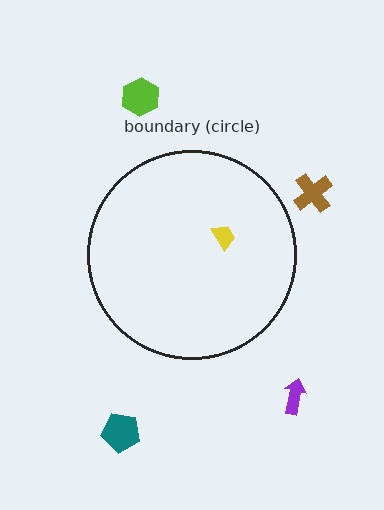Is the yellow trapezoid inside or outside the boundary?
Inside.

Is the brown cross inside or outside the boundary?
Outside.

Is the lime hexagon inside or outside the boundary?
Outside.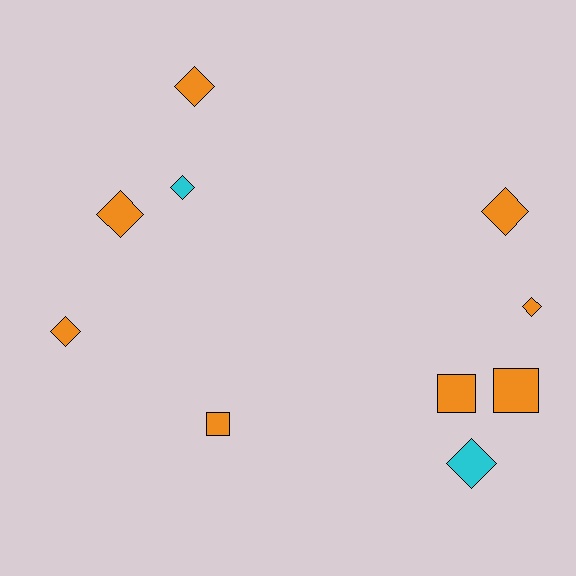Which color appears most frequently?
Orange, with 8 objects.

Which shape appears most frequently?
Diamond, with 7 objects.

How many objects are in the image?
There are 10 objects.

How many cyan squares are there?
There are no cyan squares.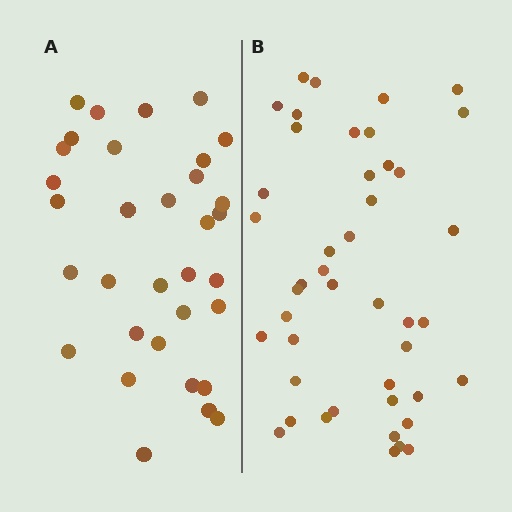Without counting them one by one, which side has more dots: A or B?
Region B (the right region) has more dots.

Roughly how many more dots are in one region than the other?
Region B has roughly 12 or so more dots than region A.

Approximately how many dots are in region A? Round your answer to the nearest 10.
About 30 dots. (The exact count is 33, which rounds to 30.)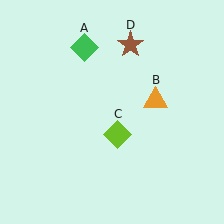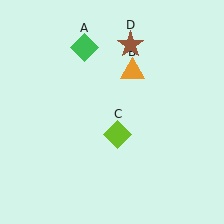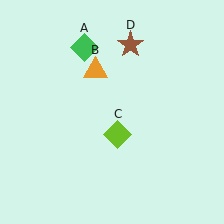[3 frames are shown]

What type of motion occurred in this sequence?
The orange triangle (object B) rotated counterclockwise around the center of the scene.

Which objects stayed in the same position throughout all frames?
Green diamond (object A) and lime diamond (object C) and brown star (object D) remained stationary.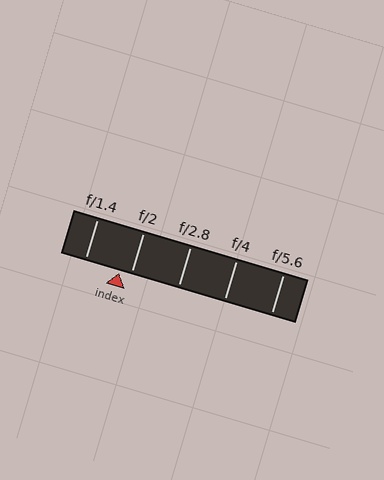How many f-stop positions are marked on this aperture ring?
There are 5 f-stop positions marked.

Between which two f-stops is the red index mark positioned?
The index mark is between f/1.4 and f/2.